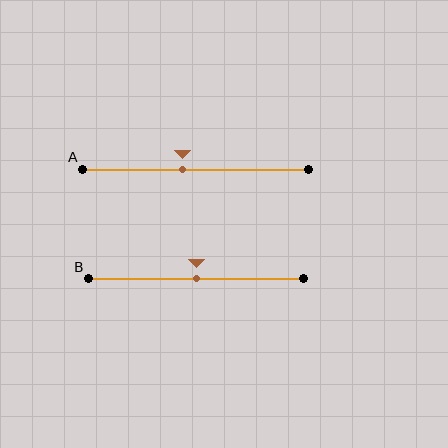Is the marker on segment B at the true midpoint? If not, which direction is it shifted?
Yes, the marker on segment B is at the true midpoint.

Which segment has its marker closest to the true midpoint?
Segment B has its marker closest to the true midpoint.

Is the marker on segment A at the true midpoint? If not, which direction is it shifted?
No, the marker on segment A is shifted to the left by about 6% of the segment length.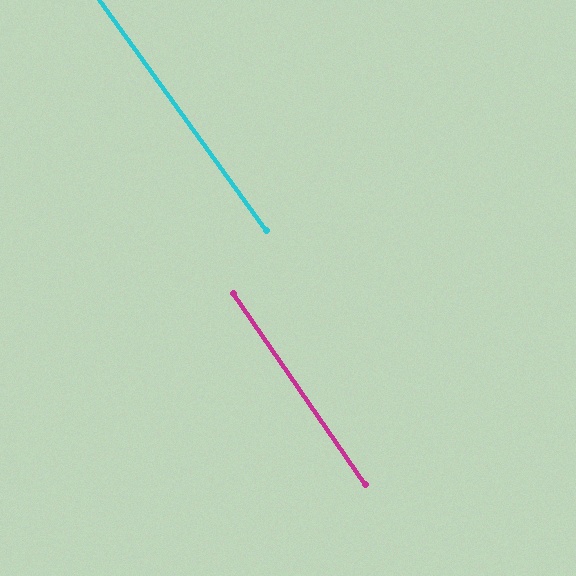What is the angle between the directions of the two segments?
Approximately 1 degree.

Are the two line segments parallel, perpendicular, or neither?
Parallel — their directions differ by only 1.2°.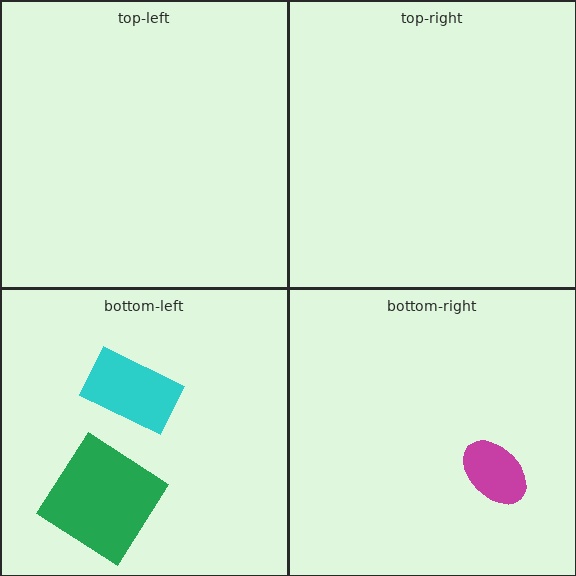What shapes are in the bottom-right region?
The magenta ellipse.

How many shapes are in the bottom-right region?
1.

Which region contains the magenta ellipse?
The bottom-right region.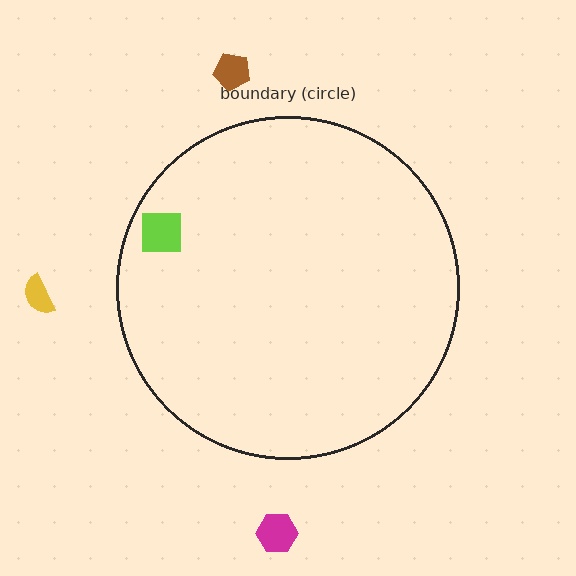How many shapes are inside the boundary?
1 inside, 3 outside.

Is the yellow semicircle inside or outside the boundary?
Outside.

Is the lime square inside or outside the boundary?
Inside.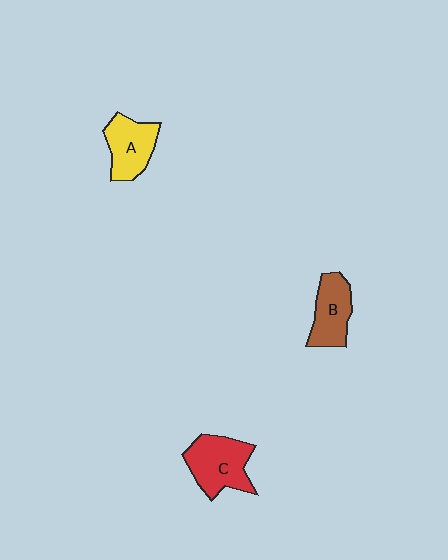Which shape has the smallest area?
Shape B (brown).